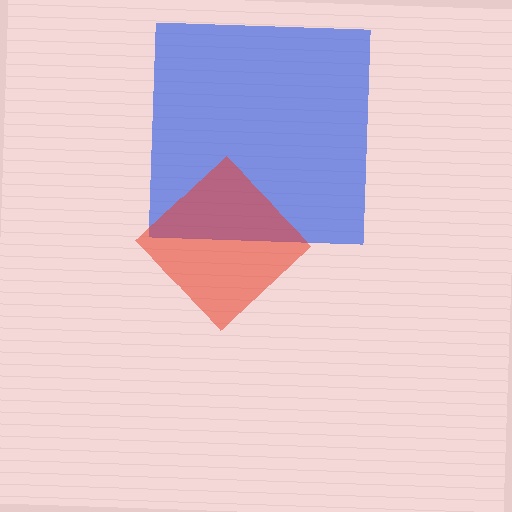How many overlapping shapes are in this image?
There are 2 overlapping shapes in the image.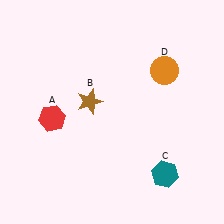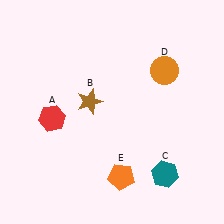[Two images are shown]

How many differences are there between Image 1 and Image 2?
There is 1 difference between the two images.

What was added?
An orange pentagon (E) was added in Image 2.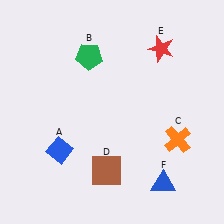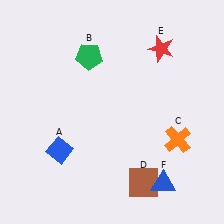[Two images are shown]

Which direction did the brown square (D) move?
The brown square (D) moved right.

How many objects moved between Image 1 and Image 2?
1 object moved between the two images.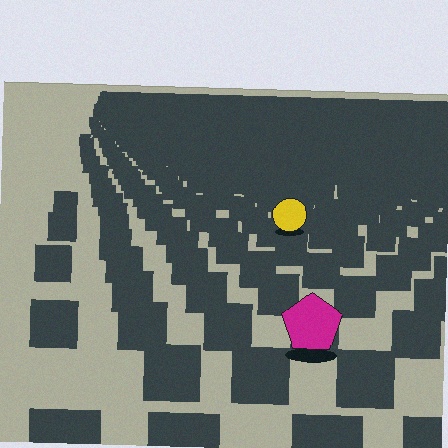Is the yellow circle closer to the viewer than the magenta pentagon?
No. The magenta pentagon is closer — you can tell from the texture gradient: the ground texture is coarser near it.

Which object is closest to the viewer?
The magenta pentagon is closest. The texture marks near it are larger and more spread out.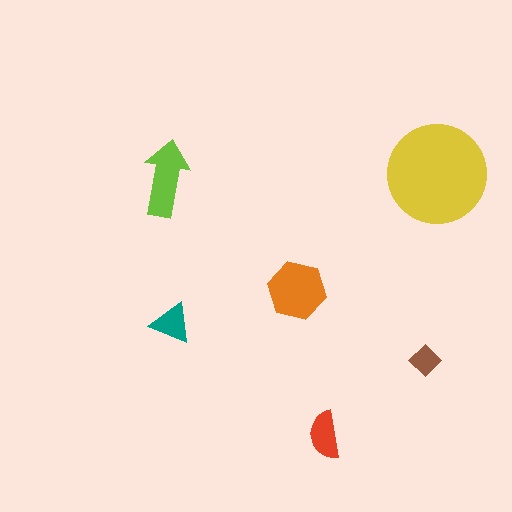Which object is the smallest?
The brown diamond.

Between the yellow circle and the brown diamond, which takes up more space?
The yellow circle.